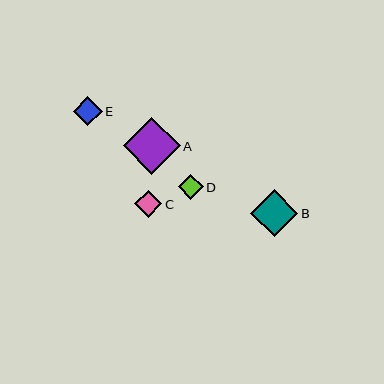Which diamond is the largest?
Diamond A is the largest with a size of approximately 57 pixels.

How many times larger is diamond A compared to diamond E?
Diamond A is approximately 1.9 times the size of diamond E.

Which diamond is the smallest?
Diamond D is the smallest with a size of approximately 25 pixels.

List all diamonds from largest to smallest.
From largest to smallest: A, B, E, C, D.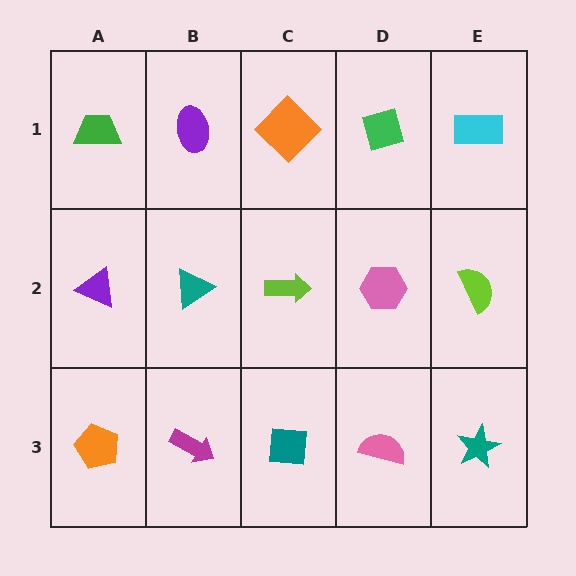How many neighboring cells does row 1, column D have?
3.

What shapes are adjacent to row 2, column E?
A cyan rectangle (row 1, column E), a teal star (row 3, column E), a pink hexagon (row 2, column D).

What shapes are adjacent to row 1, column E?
A lime semicircle (row 2, column E), a green diamond (row 1, column D).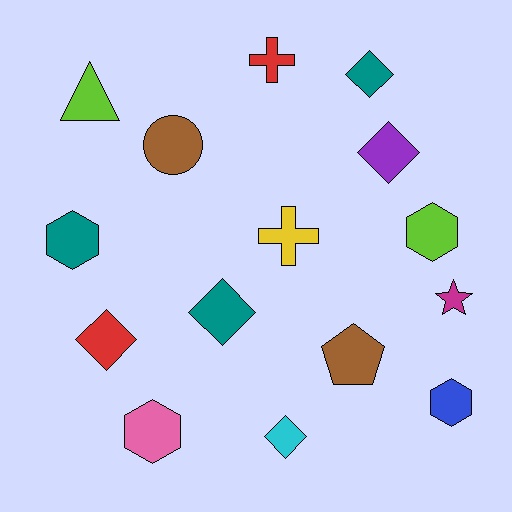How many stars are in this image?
There is 1 star.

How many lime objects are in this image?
There are 2 lime objects.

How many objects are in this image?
There are 15 objects.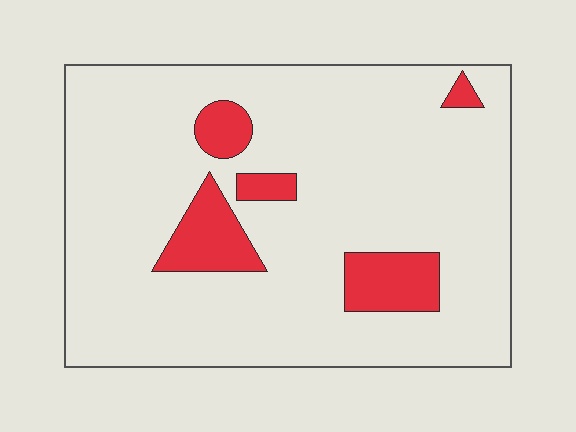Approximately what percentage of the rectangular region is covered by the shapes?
Approximately 10%.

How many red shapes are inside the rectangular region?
5.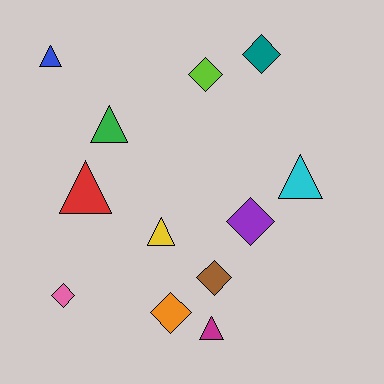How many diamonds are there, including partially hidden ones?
There are 6 diamonds.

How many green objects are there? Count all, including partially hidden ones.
There is 1 green object.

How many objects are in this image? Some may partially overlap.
There are 12 objects.